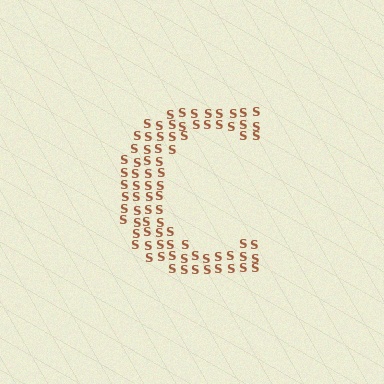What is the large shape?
The large shape is the letter C.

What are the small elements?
The small elements are letter S's.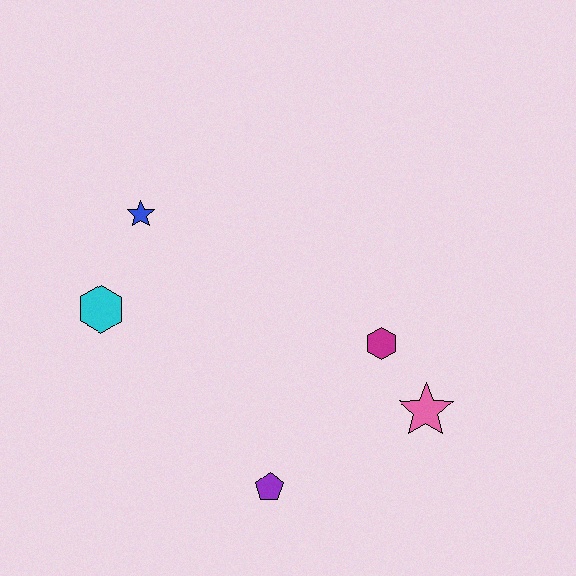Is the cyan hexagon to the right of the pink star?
No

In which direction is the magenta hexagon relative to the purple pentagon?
The magenta hexagon is above the purple pentagon.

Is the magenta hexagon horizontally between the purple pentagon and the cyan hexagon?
No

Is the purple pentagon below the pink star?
Yes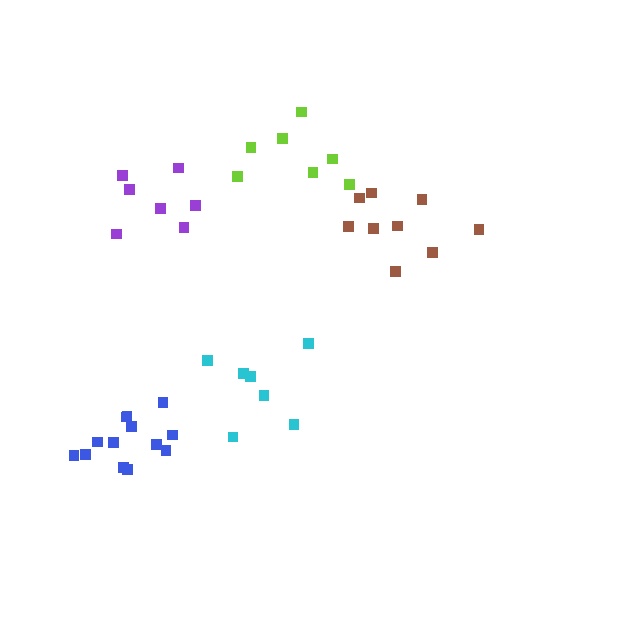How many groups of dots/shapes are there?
There are 5 groups.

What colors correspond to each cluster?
The clusters are colored: cyan, lime, blue, purple, brown.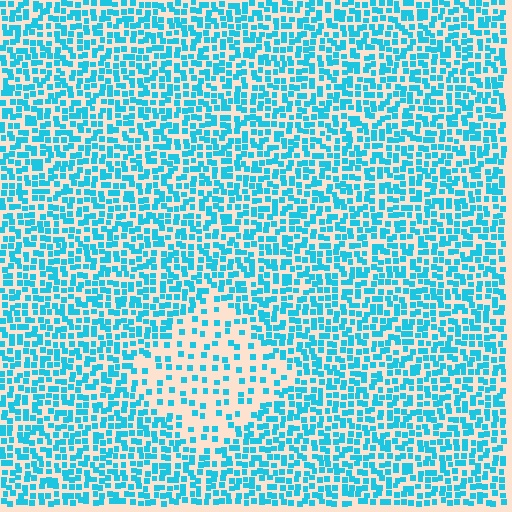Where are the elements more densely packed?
The elements are more densely packed outside the diamond boundary.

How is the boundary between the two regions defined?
The boundary is defined by a change in element density (approximately 2.4x ratio). All elements are the same color, size, and shape.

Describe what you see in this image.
The image contains small cyan elements arranged at two different densities. A diamond-shaped region is visible where the elements are less densely packed than the surrounding area.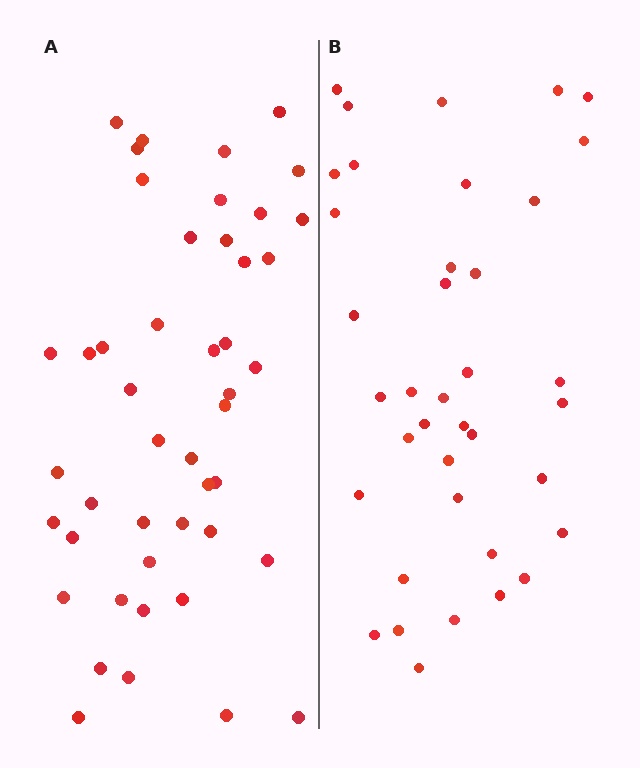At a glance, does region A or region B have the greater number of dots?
Region A (the left region) has more dots.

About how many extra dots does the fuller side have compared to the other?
Region A has roughly 8 or so more dots than region B.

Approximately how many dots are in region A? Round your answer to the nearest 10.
About 50 dots. (The exact count is 46, which rounds to 50.)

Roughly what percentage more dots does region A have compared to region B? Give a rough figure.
About 20% more.